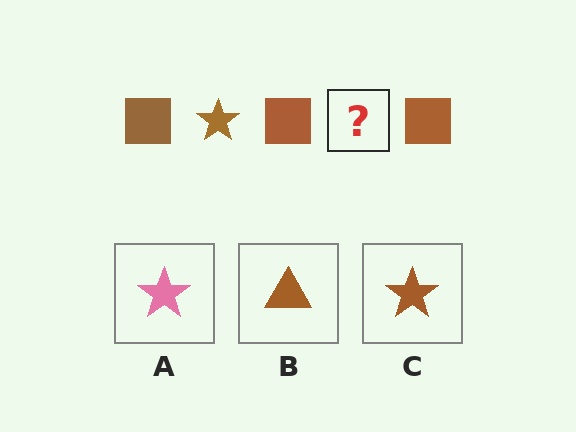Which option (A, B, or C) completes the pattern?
C.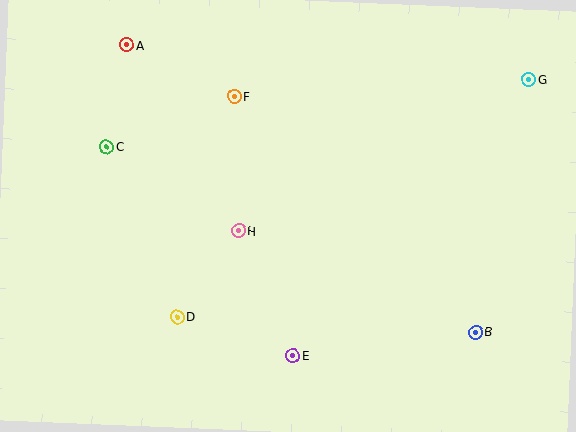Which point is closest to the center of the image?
Point H at (239, 231) is closest to the center.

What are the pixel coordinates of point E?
Point E is at (293, 356).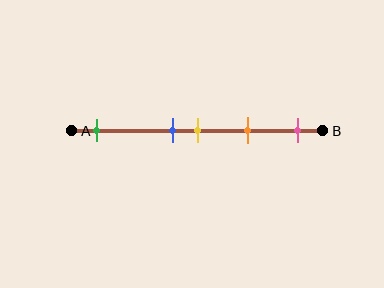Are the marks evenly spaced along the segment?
No, the marks are not evenly spaced.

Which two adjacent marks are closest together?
The blue and yellow marks are the closest adjacent pair.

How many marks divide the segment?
There are 5 marks dividing the segment.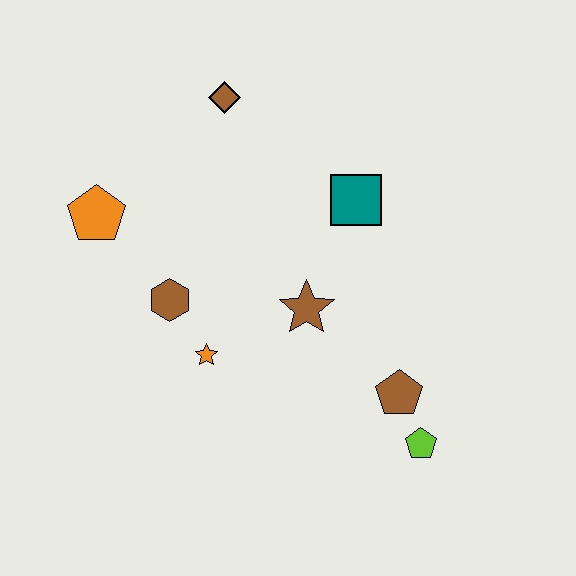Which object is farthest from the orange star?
The brown diamond is farthest from the orange star.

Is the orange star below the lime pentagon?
No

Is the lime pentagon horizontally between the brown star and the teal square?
No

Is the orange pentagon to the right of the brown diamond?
No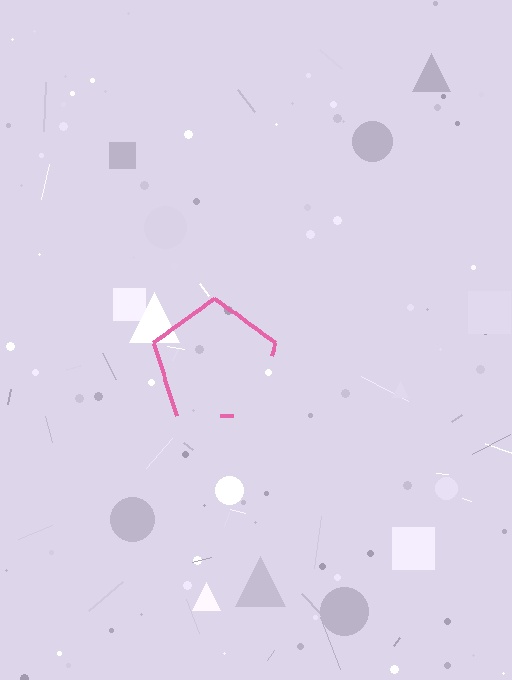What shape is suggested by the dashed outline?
The dashed outline suggests a pentagon.